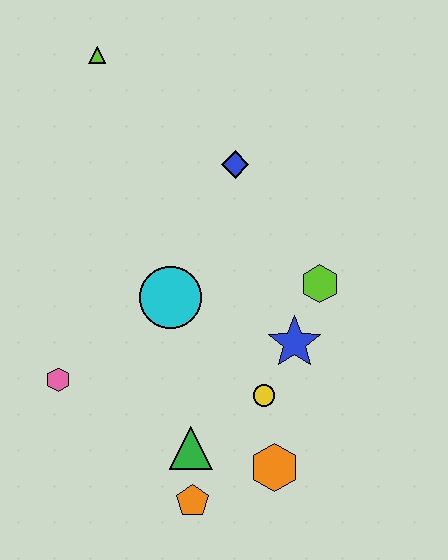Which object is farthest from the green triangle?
The lime triangle is farthest from the green triangle.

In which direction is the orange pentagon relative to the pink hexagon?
The orange pentagon is to the right of the pink hexagon.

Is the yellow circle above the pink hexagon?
No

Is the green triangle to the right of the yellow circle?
No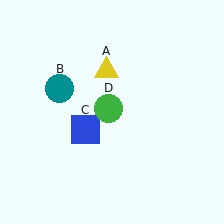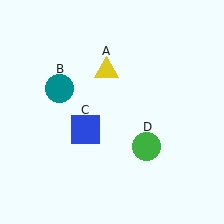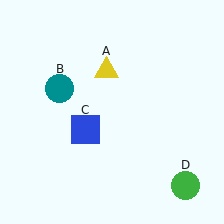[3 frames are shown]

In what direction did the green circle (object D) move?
The green circle (object D) moved down and to the right.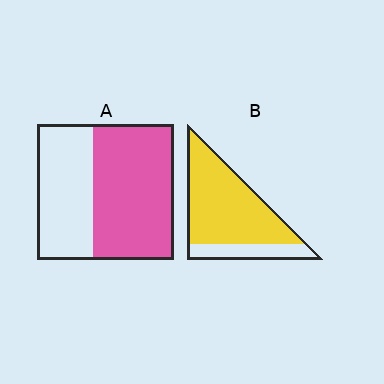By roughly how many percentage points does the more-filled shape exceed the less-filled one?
By roughly 20 percentage points (B over A).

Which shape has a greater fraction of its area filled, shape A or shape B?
Shape B.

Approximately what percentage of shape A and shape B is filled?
A is approximately 60% and B is approximately 80%.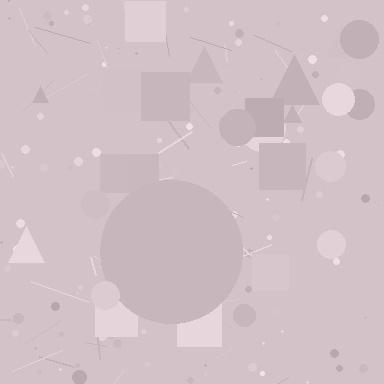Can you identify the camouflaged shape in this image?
The camouflaged shape is a circle.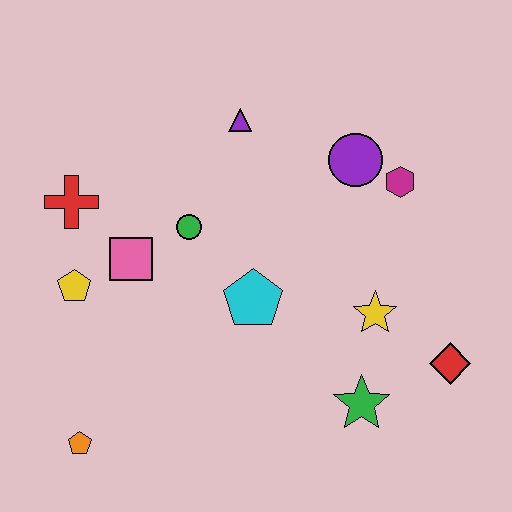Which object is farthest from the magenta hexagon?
The orange pentagon is farthest from the magenta hexagon.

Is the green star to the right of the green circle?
Yes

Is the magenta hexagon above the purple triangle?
No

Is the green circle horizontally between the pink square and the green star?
Yes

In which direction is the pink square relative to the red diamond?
The pink square is to the left of the red diamond.